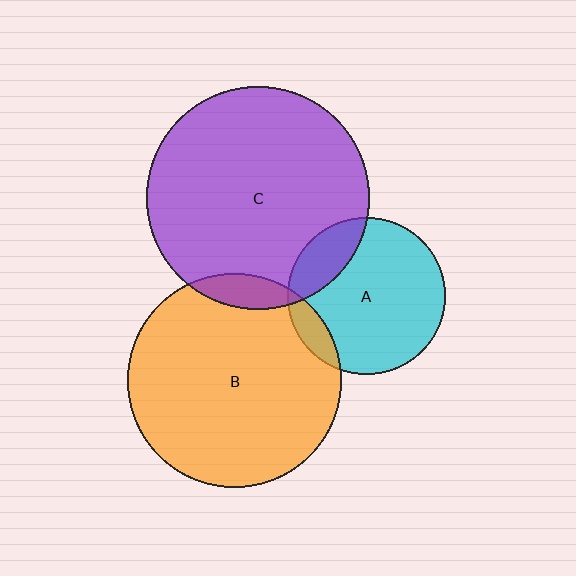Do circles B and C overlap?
Yes.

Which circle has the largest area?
Circle C (purple).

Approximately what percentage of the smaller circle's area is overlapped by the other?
Approximately 10%.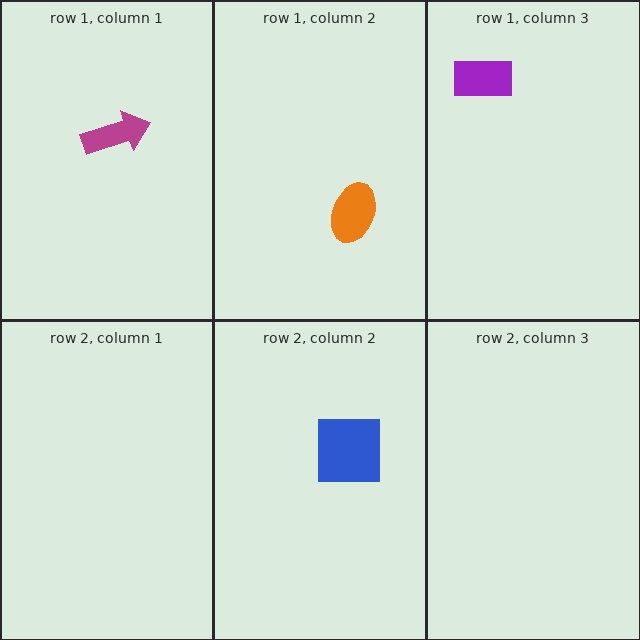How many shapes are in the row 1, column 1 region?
1.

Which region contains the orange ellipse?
The row 1, column 2 region.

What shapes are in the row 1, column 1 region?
The magenta arrow.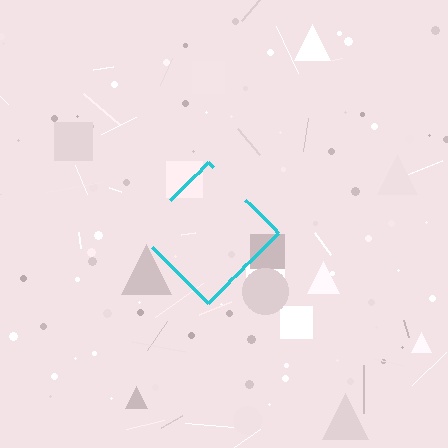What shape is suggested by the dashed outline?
The dashed outline suggests a diamond.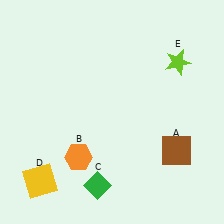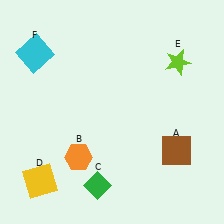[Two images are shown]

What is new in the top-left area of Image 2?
A cyan square (F) was added in the top-left area of Image 2.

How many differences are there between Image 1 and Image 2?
There is 1 difference between the two images.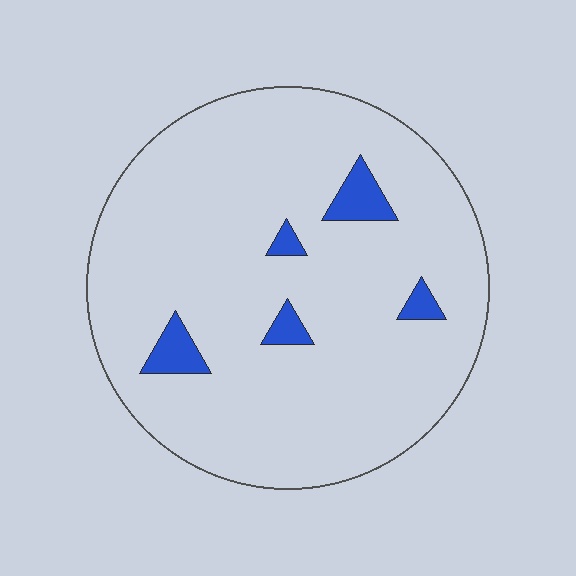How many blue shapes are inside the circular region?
5.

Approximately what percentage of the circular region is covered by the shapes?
Approximately 5%.